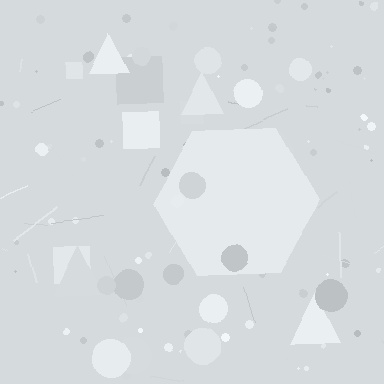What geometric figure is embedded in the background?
A hexagon is embedded in the background.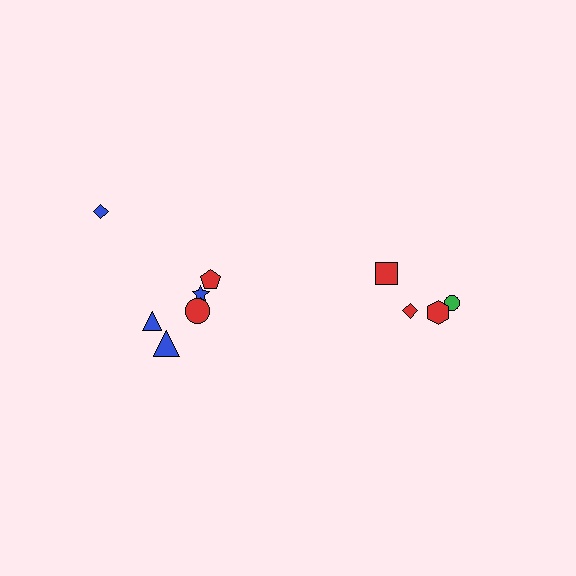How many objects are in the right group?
There are 4 objects.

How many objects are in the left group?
There are 6 objects.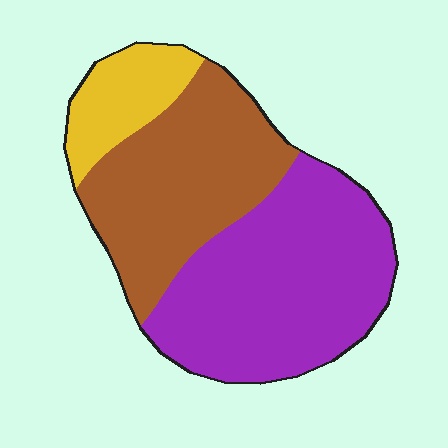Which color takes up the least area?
Yellow, at roughly 15%.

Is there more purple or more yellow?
Purple.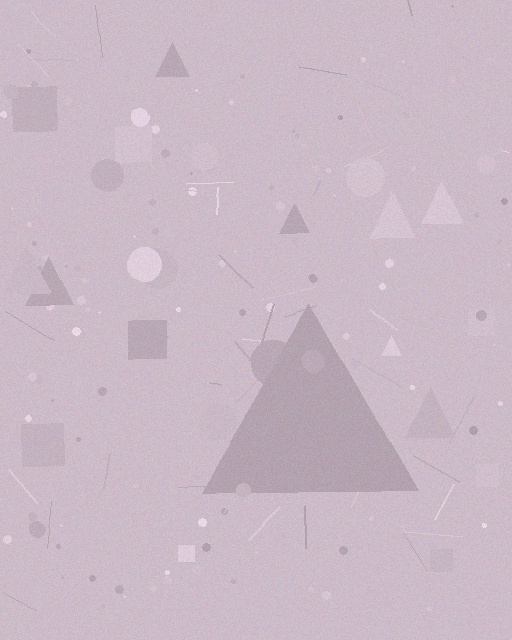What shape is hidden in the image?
A triangle is hidden in the image.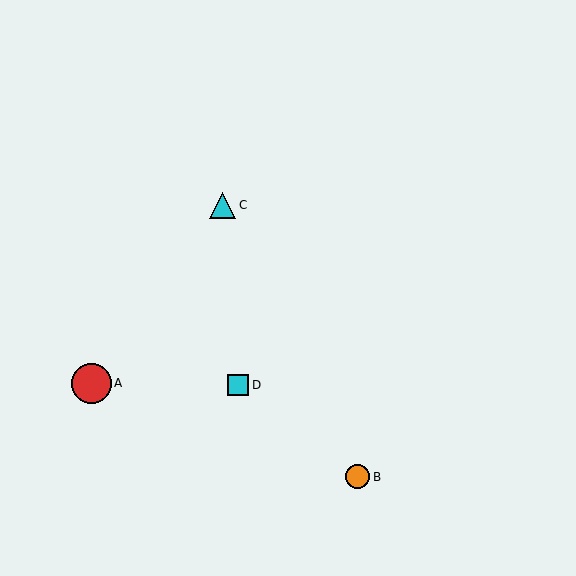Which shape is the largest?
The red circle (labeled A) is the largest.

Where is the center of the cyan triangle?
The center of the cyan triangle is at (223, 205).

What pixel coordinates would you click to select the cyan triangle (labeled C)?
Click at (223, 205) to select the cyan triangle C.